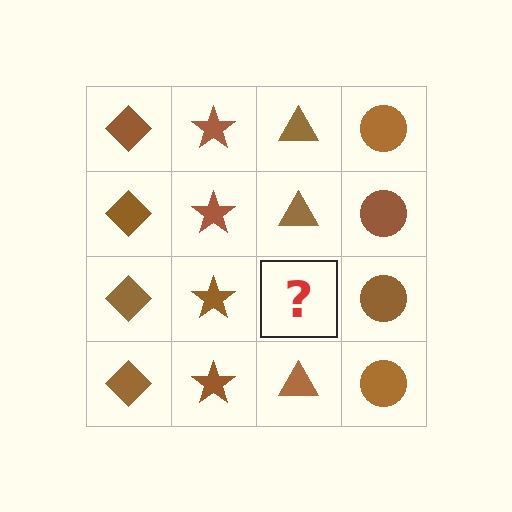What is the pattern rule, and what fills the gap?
The rule is that each column has a consistent shape. The gap should be filled with a brown triangle.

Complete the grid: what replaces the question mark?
The question mark should be replaced with a brown triangle.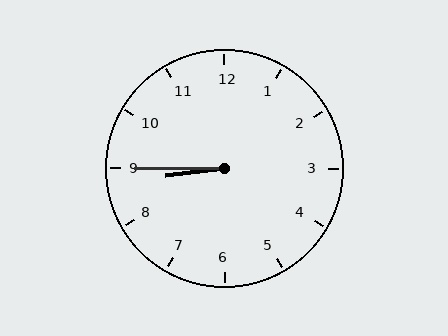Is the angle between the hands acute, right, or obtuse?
It is acute.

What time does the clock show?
8:45.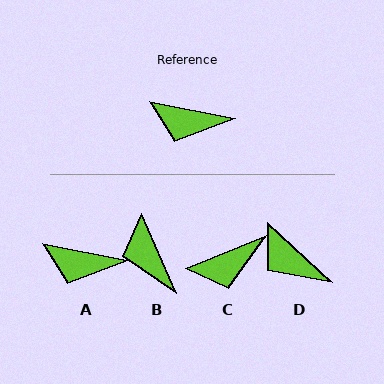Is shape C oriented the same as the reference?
No, it is off by about 34 degrees.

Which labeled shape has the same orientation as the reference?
A.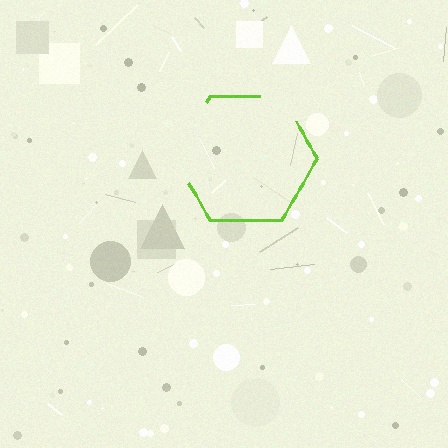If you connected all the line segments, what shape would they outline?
They would outline a hexagon.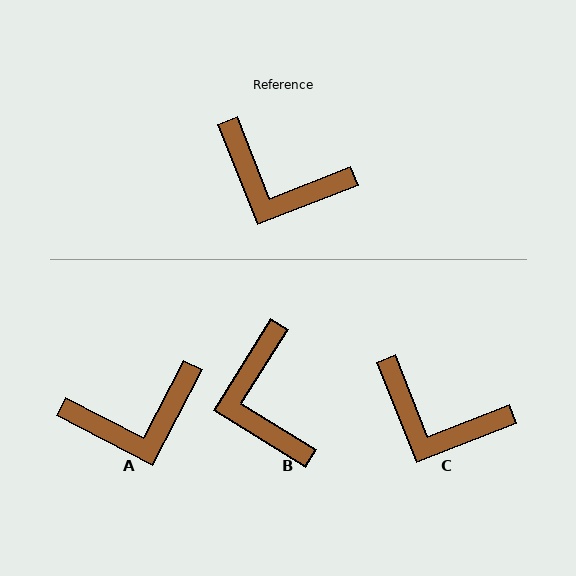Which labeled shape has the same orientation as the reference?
C.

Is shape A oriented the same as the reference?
No, it is off by about 41 degrees.